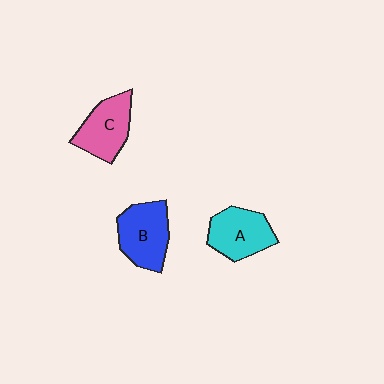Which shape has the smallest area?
Shape C (pink).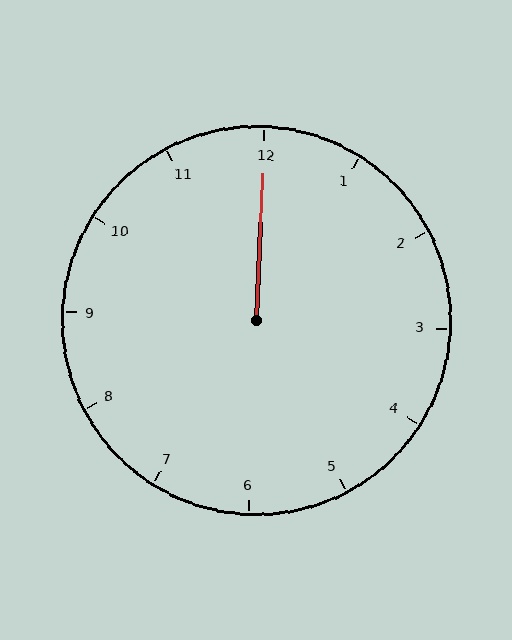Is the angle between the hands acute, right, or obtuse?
It is acute.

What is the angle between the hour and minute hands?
Approximately 0 degrees.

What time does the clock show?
12:00.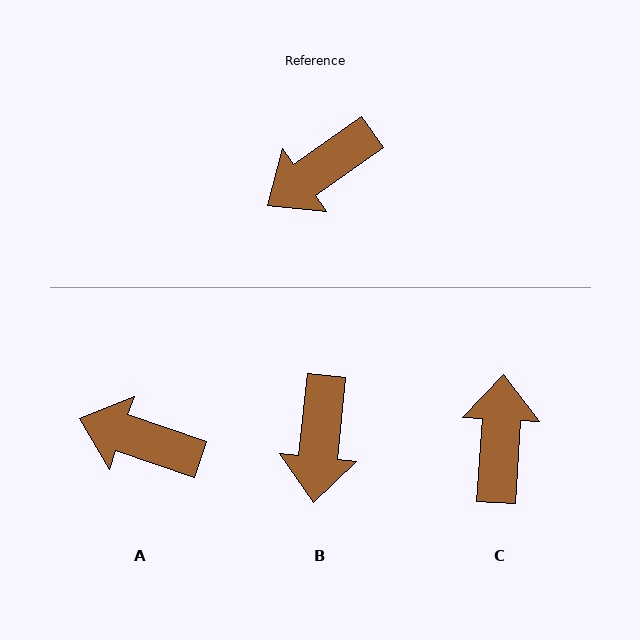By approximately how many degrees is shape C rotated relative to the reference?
Approximately 129 degrees clockwise.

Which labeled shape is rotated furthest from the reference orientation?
C, about 129 degrees away.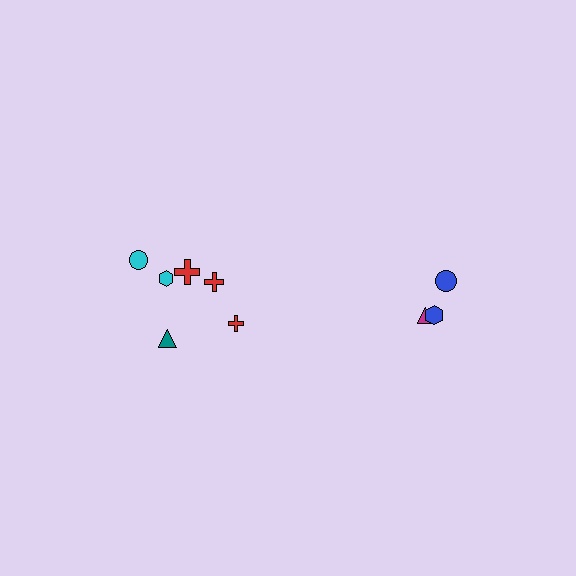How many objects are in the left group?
There are 6 objects.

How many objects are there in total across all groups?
There are 9 objects.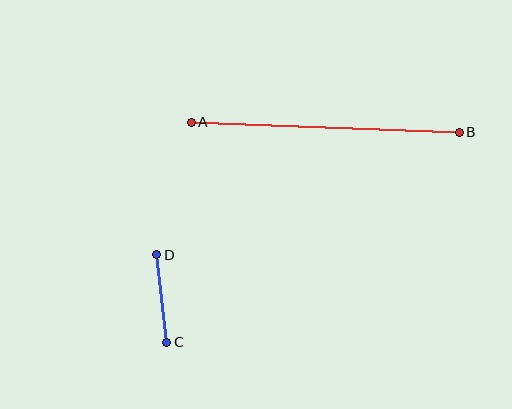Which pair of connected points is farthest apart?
Points A and B are farthest apart.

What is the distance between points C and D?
The distance is approximately 88 pixels.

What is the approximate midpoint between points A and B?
The midpoint is at approximately (325, 127) pixels.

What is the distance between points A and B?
The distance is approximately 269 pixels.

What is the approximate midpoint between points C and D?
The midpoint is at approximately (162, 299) pixels.